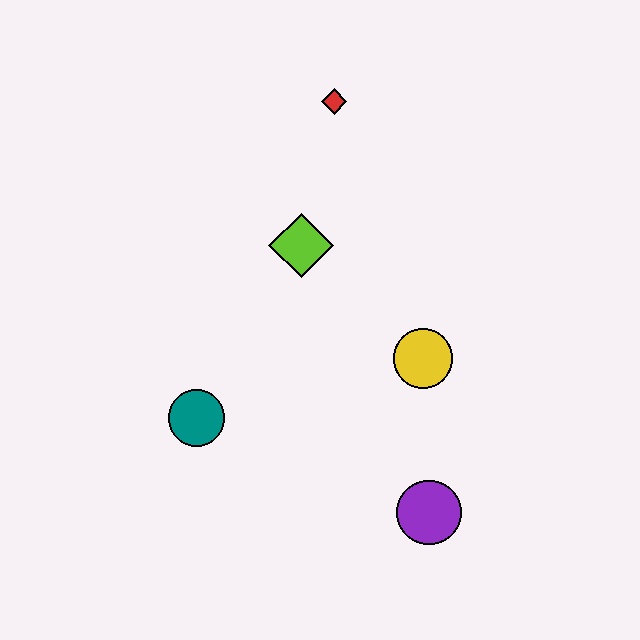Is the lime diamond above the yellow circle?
Yes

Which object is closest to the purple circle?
The yellow circle is closest to the purple circle.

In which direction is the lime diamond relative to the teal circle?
The lime diamond is above the teal circle.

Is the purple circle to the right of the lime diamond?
Yes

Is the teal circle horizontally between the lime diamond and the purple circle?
No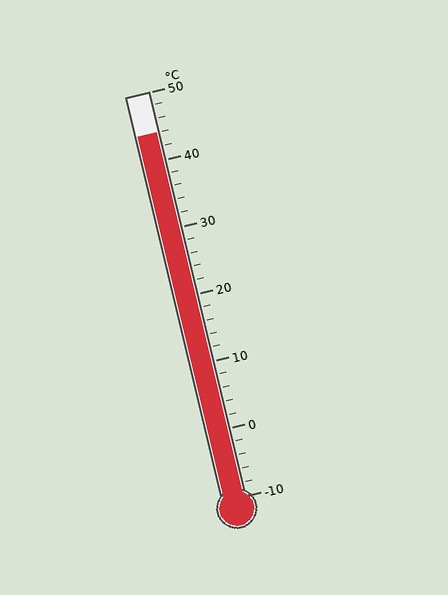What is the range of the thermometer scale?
The thermometer scale ranges from -10°C to 50°C.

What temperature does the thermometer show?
The thermometer shows approximately 44°C.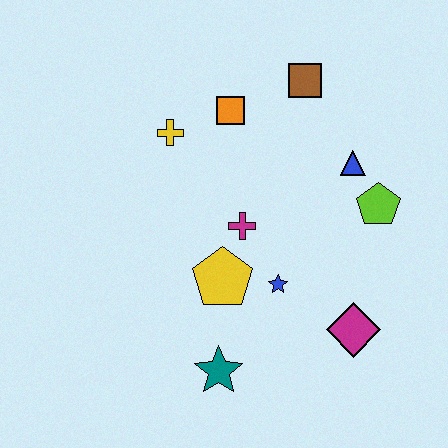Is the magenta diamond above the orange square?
No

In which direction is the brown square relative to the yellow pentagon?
The brown square is above the yellow pentagon.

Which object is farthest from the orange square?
The teal star is farthest from the orange square.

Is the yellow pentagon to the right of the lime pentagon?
No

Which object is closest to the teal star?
The yellow pentagon is closest to the teal star.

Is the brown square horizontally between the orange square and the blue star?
No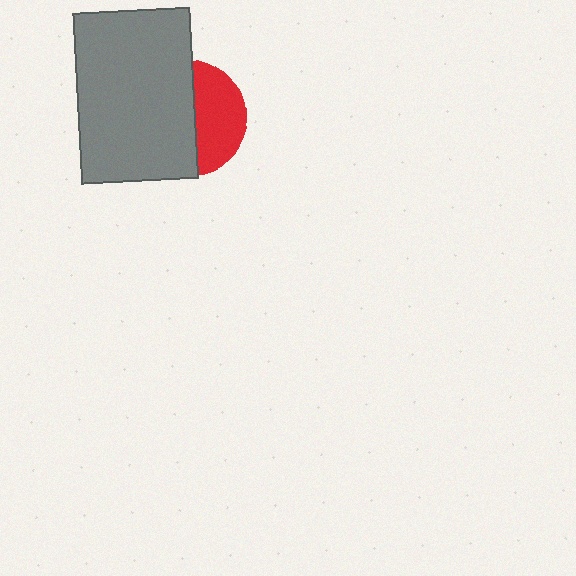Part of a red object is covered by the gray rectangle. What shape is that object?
It is a circle.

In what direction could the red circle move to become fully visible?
The red circle could move right. That would shift it out from behind the gray rectangle entirely.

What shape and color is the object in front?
The object in front is a gray rectangle.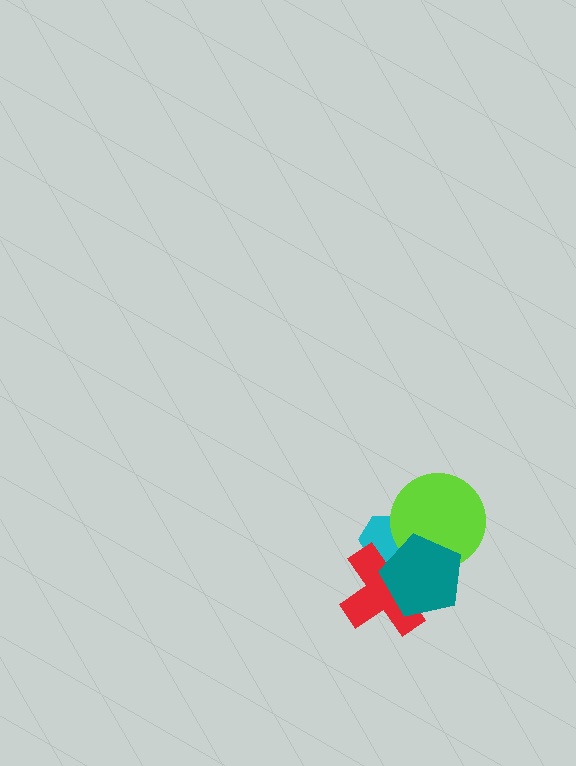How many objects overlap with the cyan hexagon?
3 objects overlap with the cyan hexagon.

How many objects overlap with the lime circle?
3 objects overlap with the lime circle.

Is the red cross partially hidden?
Yes, it is partially covered by another shape.